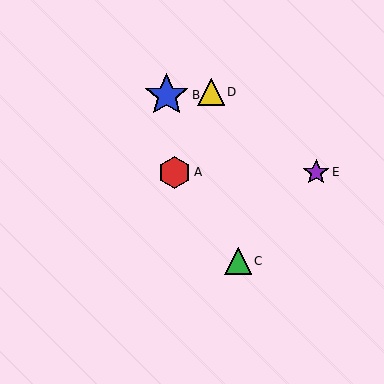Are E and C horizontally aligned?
No, E is at y≈172 and C is at y≈261.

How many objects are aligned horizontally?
2 objects (A, E) are aligned horizontally.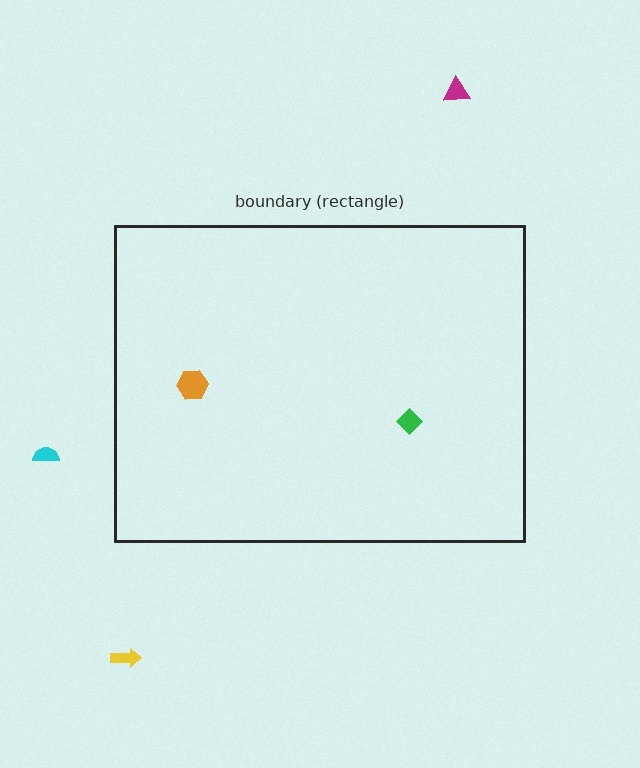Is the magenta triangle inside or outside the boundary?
Outside.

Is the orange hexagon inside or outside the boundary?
Inside.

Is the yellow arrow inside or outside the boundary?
Outside.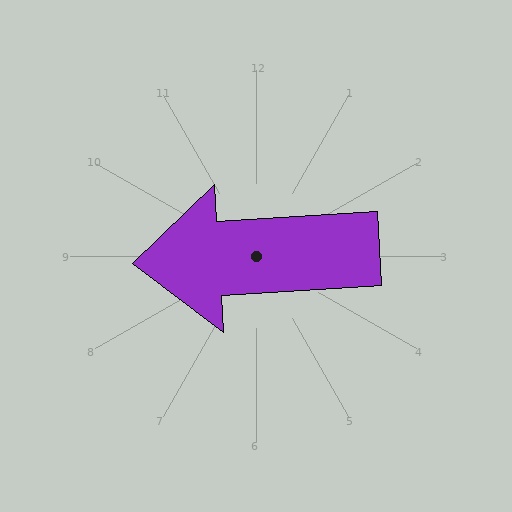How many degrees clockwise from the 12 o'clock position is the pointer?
Approximately 267 degrees.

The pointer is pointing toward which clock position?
Roughly 9 o'clock.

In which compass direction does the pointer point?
West.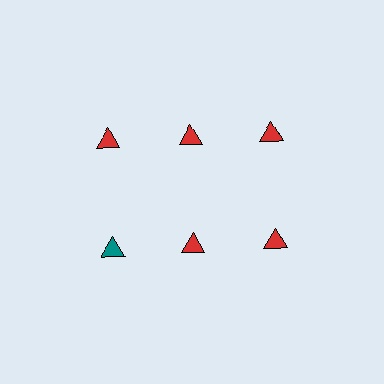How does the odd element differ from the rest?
It has a different color: teal instead of red.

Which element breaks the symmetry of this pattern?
The teal triangle in the second row, leftmost column breaks the symmetry. All other shapes are red triangles.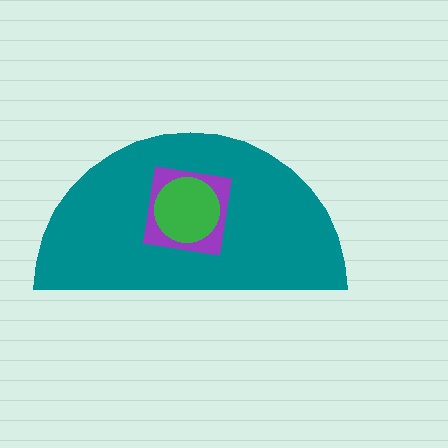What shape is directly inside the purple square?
The green circle.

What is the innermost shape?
The green circle.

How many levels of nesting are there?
3.